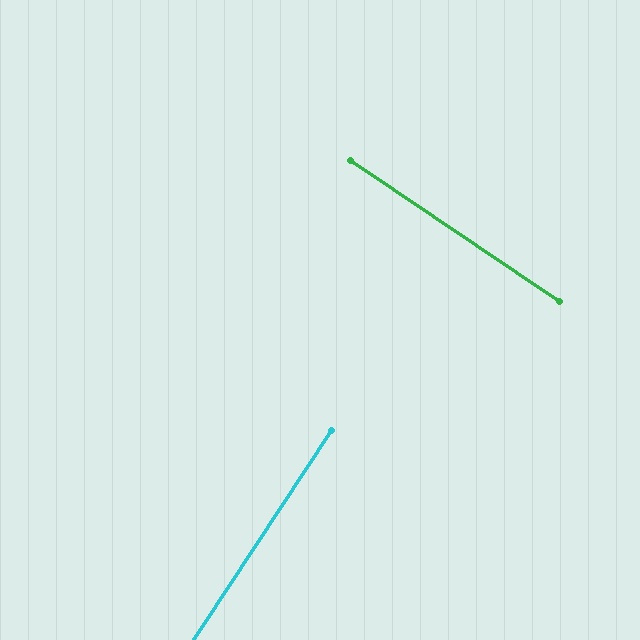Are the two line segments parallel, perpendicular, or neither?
Perpendicular — they meet at approximately 89°.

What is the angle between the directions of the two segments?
Approximately 89 degrees.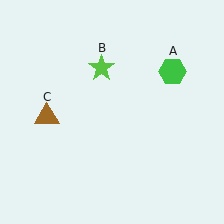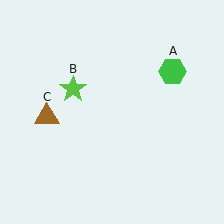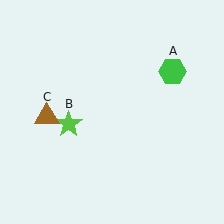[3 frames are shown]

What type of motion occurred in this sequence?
The lime star (object B) rotated counterclockwise around the center of the scene.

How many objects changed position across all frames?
1 object changed position: lime star (object B).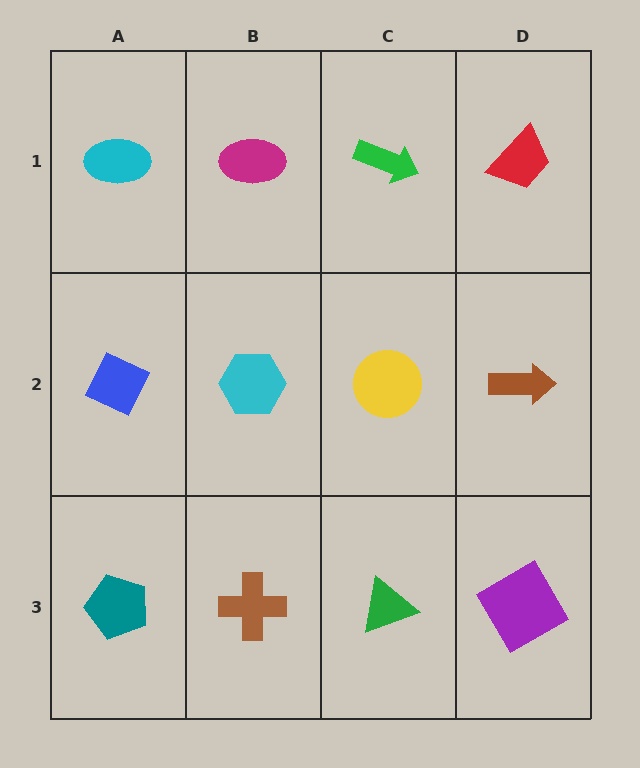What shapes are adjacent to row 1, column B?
A cyan hexagon (row 2, column B), a cyan ellipse (row 1, column A), a green arrow (row 1, column C).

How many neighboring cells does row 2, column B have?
4.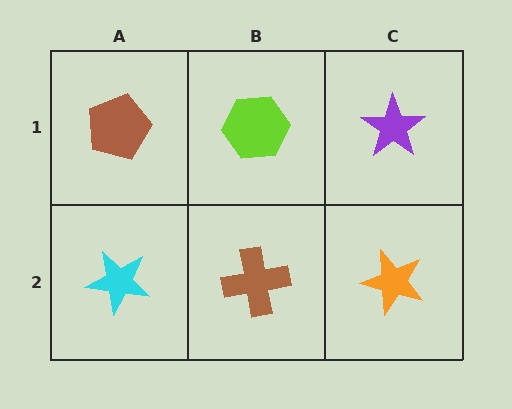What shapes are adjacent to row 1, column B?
A brown cross (row 2, column B), a brown pentagon (row 1, column A), a purple star (row 1, column C).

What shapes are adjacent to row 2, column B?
A lime hexagon (row 1, column B), a cyan star (row 2, column A), an orange star (row 2, column C).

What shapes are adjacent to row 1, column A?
A cyan star (row 2, column A), a lime hexagon (row 1, column B).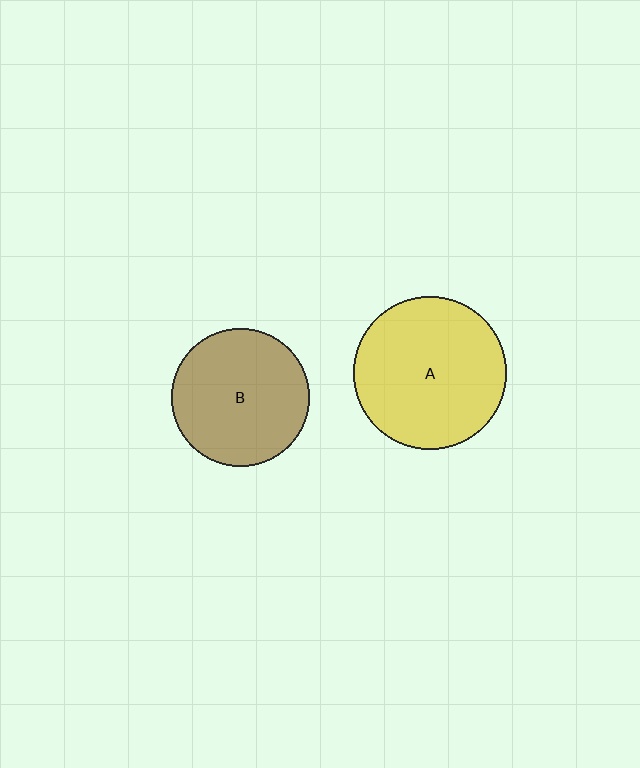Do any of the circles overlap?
No, none of the circles overlap.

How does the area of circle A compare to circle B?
Approximately 1.2 times.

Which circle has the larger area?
Circle A (yellow).